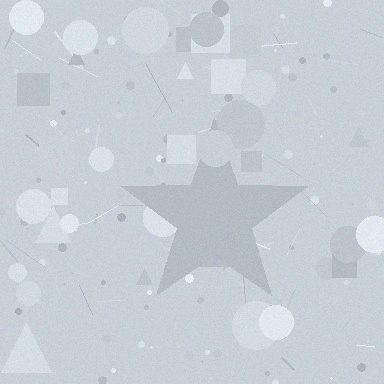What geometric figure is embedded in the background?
A star is embedded in the background.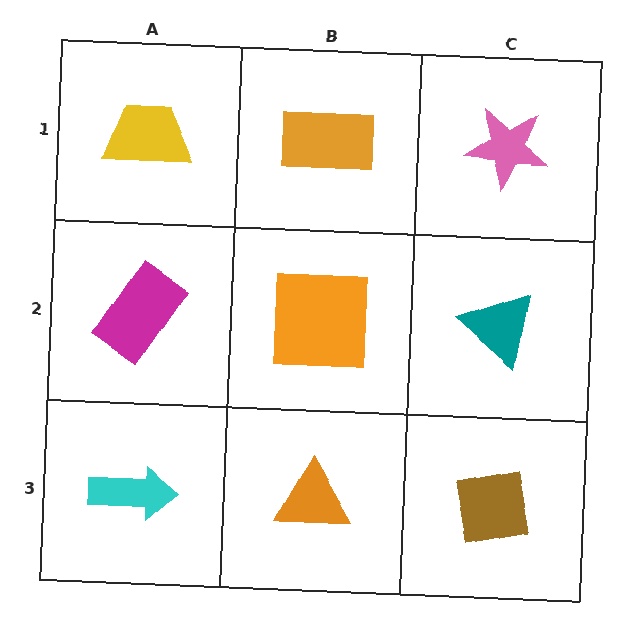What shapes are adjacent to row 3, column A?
A magenta rectangle (row 2, column A), an orange triangle (row 3, column B).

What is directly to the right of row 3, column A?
An orange triangle.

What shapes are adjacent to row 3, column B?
An orange square (row 2, column B), a cyan arrow (row 3, column A), a brown square (row 3, column C).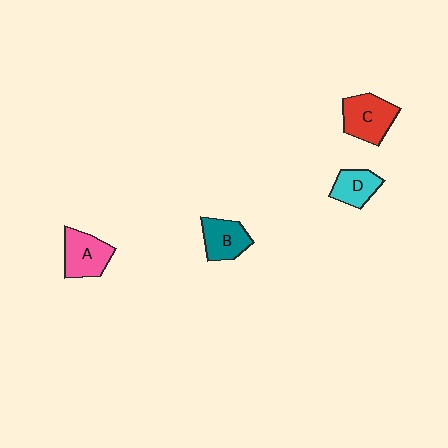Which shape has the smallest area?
Shape D (cyan).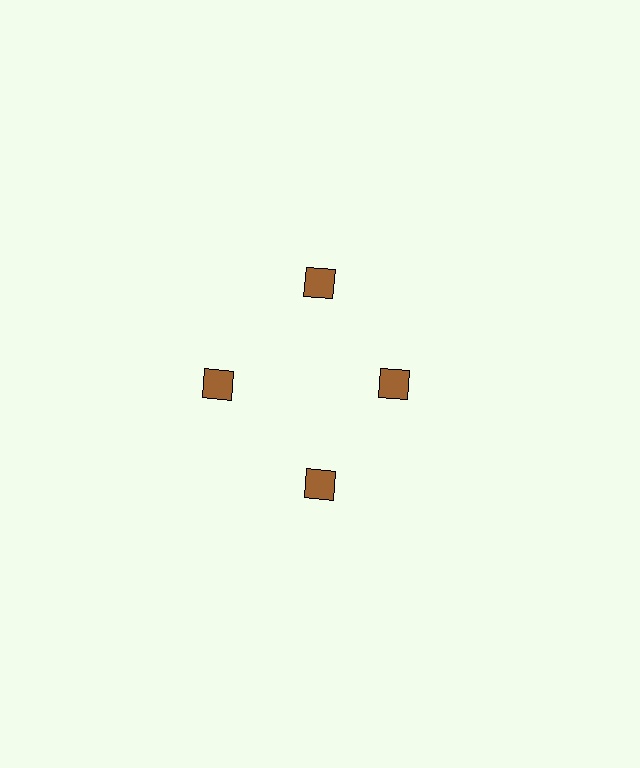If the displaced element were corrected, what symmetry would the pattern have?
It would have 4-fold rotational symmetry — the pattern would map onto itself every 90 degrees.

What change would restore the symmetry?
The symmetry would be restored by moving it outward, back onto the ring so that all 4 squares sit at equal angles and equal distance from the center.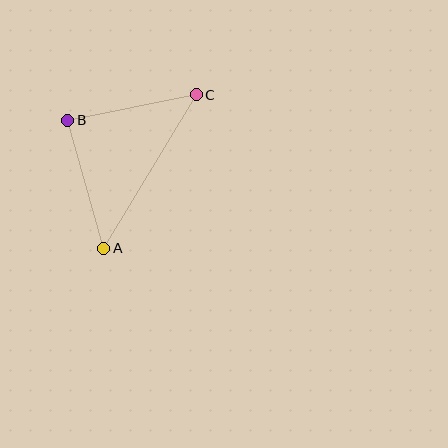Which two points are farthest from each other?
Points A and C are farthest from each other.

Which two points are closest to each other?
Points B and C are closest to each other.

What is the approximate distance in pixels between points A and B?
The distance between A and B is approximately 133 pixels.